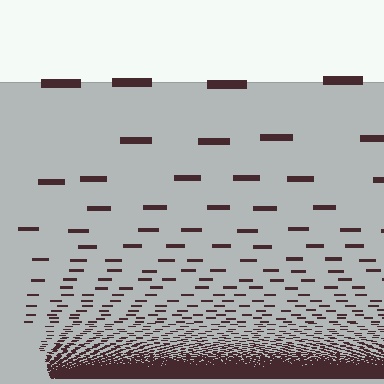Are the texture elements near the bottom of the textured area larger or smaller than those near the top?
Smaller. The gradient is inverted — elements near the bottom are smaller and denser.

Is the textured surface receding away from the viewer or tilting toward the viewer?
The surface appears to tilt toward the viewer. Texture elements get larger and sparser toward the top.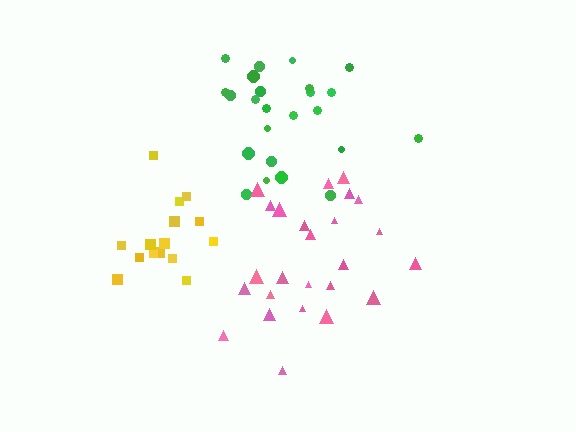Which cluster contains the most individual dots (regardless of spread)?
Pink (25).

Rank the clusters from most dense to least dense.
yellow, green, pink.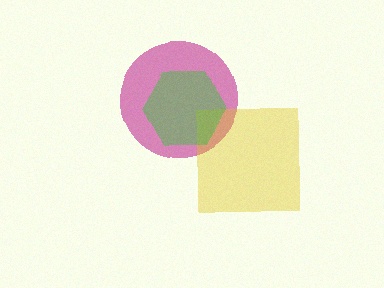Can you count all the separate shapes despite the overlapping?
Yes, there are 3 separate shapes.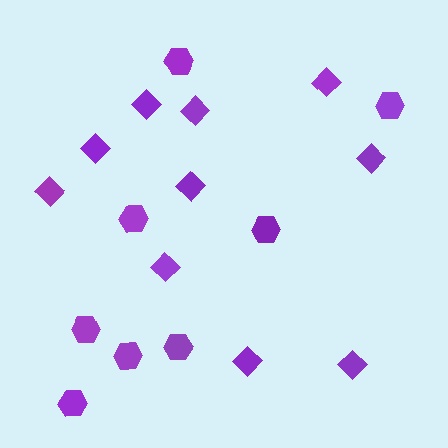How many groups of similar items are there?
There are 2 groups: one group of diamonds (10) and one group of hexagons (8).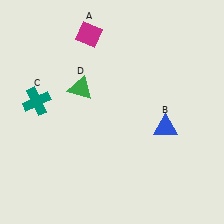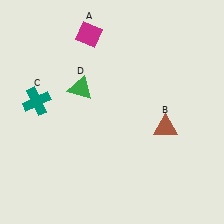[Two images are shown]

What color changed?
The triangle (B) changed from blue in Image 1 to brown in Image 2.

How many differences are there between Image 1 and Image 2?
There is 1 difference between the two images.